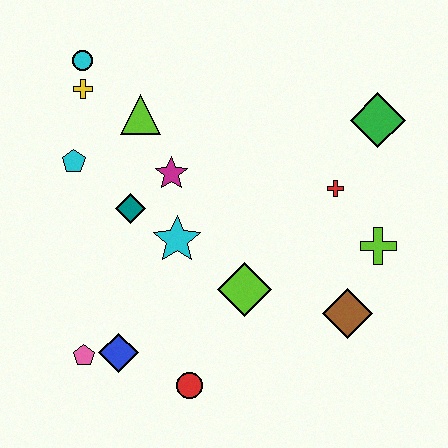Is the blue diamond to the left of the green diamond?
Yes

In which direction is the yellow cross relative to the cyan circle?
The yellow cross is below the cyan circle.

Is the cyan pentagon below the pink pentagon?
No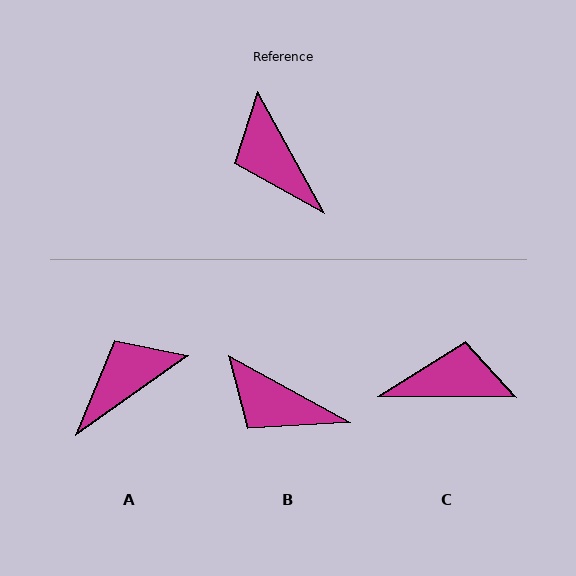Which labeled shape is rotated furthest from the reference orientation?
C, about 119 degrees away.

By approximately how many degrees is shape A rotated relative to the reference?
Approximately 84 degrees clockwise.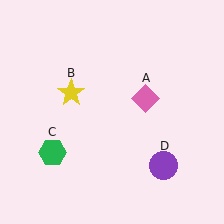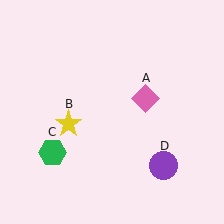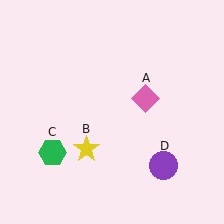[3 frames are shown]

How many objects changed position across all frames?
1 object changed position: yellow star (object B).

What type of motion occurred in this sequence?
The yellow star (object B) rotated counterclockwise around the center of the scene.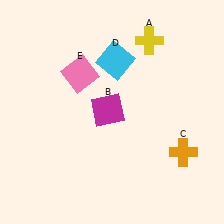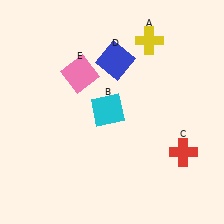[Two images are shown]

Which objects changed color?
B changed from magenta to cyan. C changed from orange to red. D changed from cyan to blue.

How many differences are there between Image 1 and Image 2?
There are 3 differences between the two images.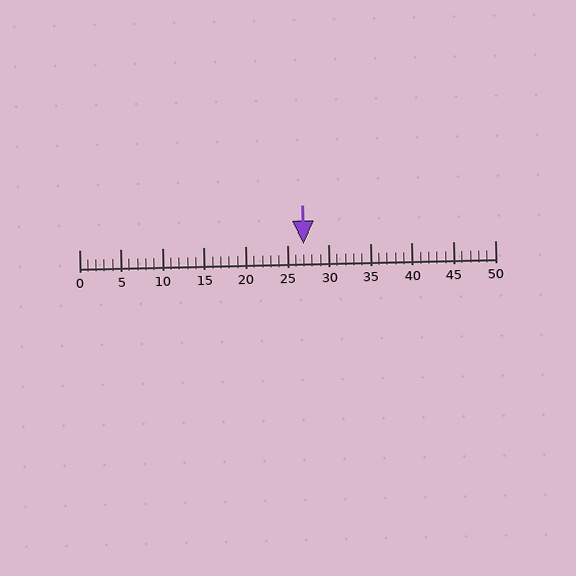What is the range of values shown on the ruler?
The ruler shows values from 0 to 50.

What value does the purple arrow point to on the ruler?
The purple arrow points to approximately 27.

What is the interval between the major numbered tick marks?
The major tick marks are spaced 5 units apart.